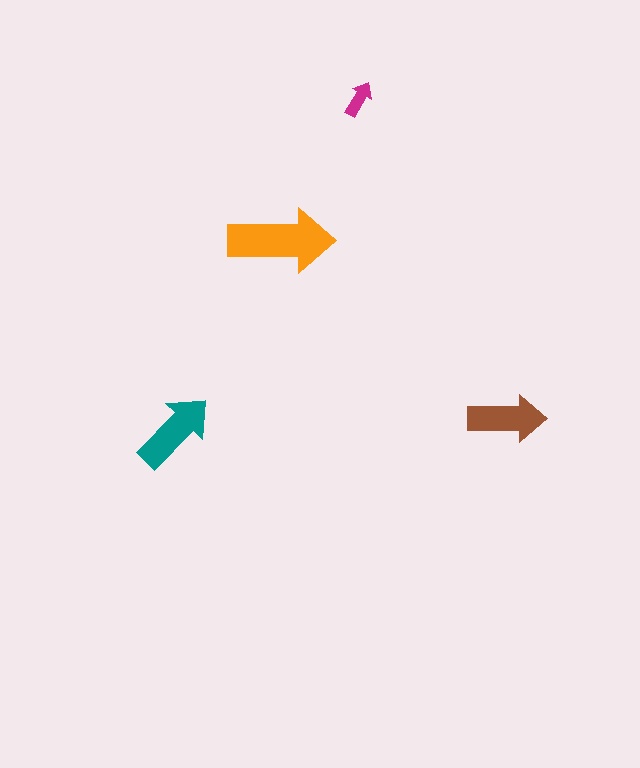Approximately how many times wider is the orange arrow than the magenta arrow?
About 3 times wider.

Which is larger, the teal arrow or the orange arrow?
The orange one.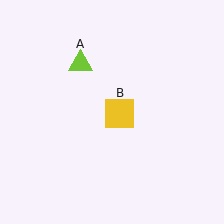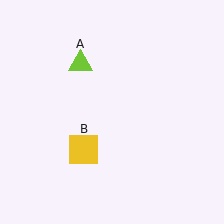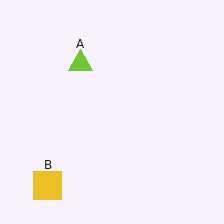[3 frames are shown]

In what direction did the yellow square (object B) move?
The yellow square (object B) moved down and to the left.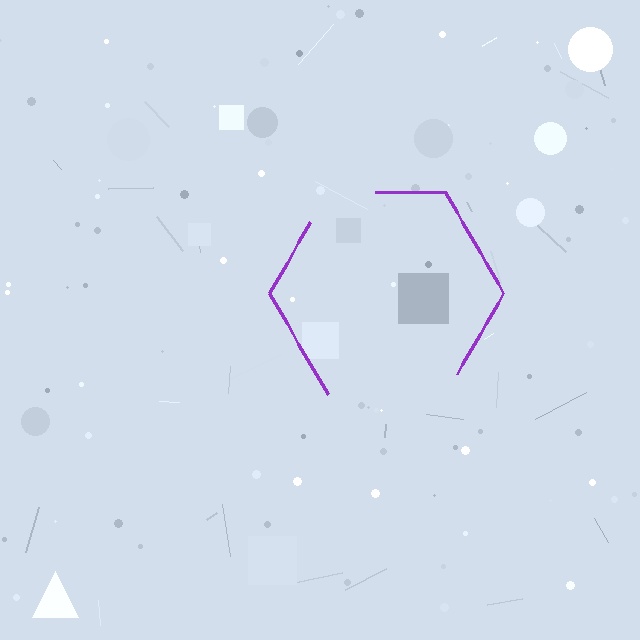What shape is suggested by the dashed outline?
The dashed outline suggests a hexagon.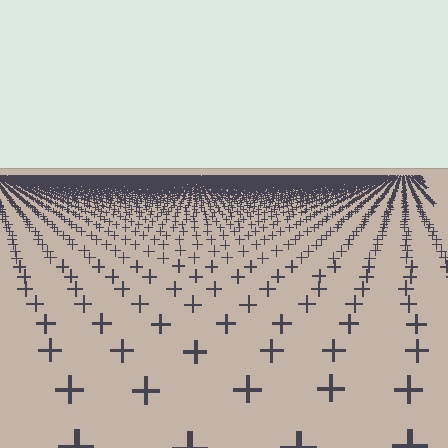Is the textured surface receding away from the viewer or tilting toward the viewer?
The surface is receding away from the viewer. Texture elements get smaller and denser toward the top.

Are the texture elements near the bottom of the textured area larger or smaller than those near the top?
Larger. Near the bottom, elements are closer to the viewer and appear at a bigger on-screen size.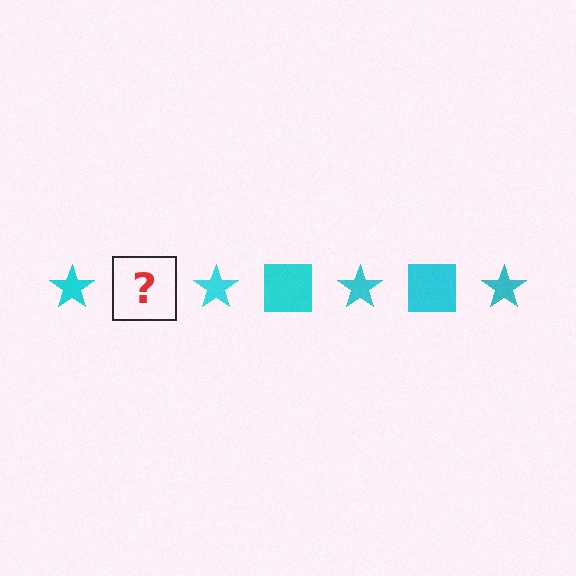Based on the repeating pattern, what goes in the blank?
The blank should be a cyan square.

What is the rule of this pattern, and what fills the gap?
The rule is that the pattern cycles through star, square shapes in cyan. The gap should be filled with a cyan square.